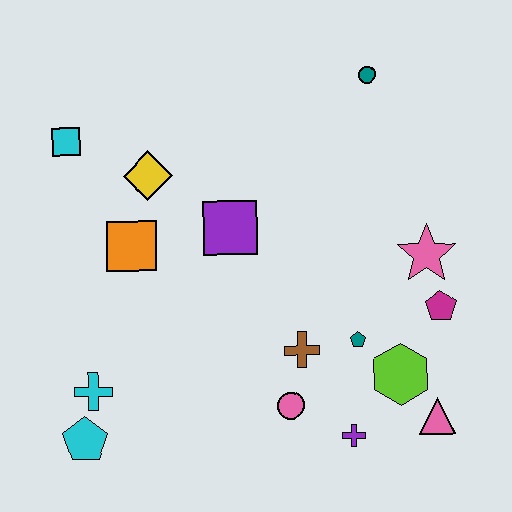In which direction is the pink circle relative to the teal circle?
The pink circle is below the teal circle.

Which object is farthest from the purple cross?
The cyan square is farthest from the purple cross.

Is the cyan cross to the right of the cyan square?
Yes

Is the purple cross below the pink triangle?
Yes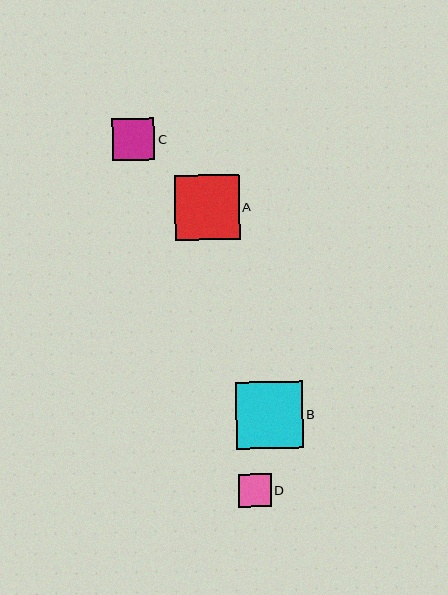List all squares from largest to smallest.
From largest to smallest: B, A, C, D.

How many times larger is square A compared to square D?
Square A is approximately 2.0 times the size of square D.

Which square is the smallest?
Square D is the smallest with a size of approximately 33 pixels.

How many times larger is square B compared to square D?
Square B is approximately 2.0 times the size of square D.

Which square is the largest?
Square B is the largest with a size of approximately 67 pixels.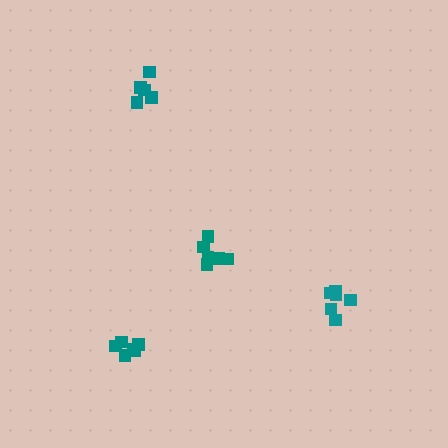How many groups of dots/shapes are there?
There are 4 groups.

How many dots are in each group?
Group 1: 6 dots, Group 2: 6 dots, Group 3: 5 dots, Group 4: 6 dots (23 total).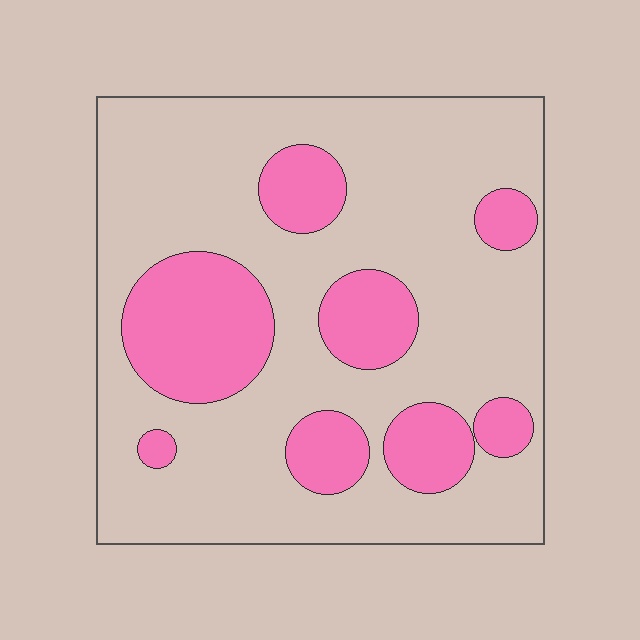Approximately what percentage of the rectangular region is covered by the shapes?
Approximately 25%.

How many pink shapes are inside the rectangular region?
8.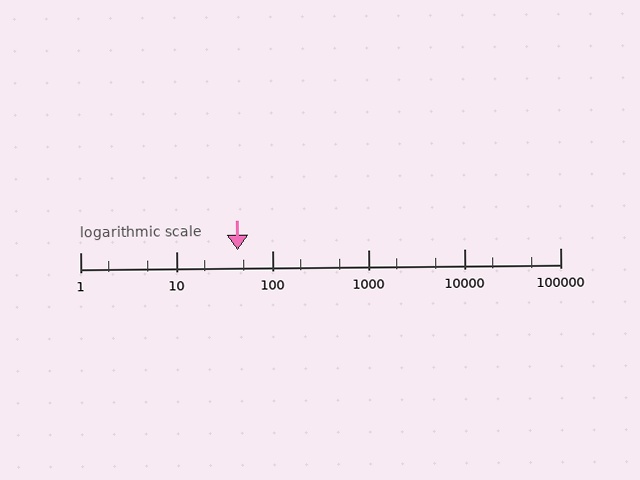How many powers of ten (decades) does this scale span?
The scale spans 5 decades, from 1 to 100000.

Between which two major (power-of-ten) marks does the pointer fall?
The pointer is between 10 and 100.